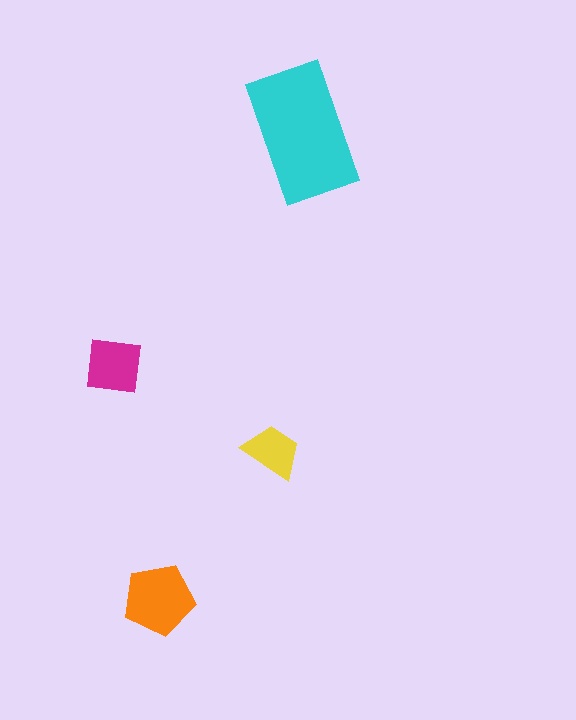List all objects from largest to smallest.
The cyan rectangle, the orange pentagon, the magenta square, the yellow trapezoid.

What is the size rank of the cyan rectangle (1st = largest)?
1st.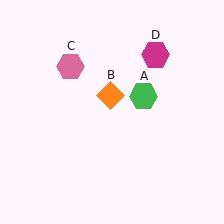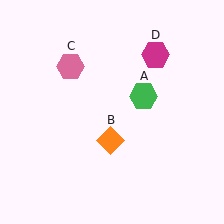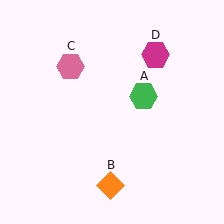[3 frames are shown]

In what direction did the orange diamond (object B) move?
The orange diamond (object B) moved down.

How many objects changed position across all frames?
1 object changed position: orange diamond (object B).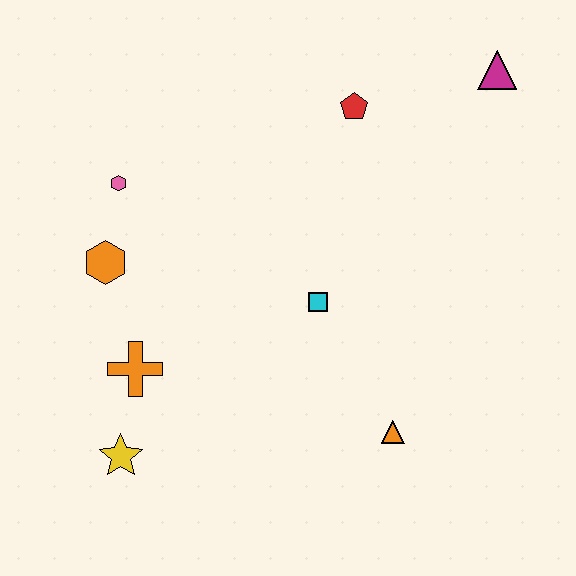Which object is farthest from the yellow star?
The magenta triangle is farthest from the yellow star.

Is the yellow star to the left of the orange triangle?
Yes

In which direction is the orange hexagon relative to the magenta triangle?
The orange hexagon is to the left of the magenta triangle.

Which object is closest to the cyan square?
The orange triangle is closest to the cyan square.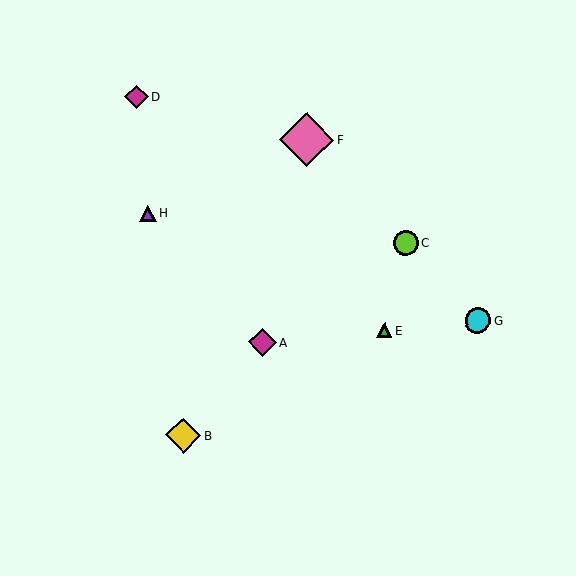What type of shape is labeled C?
Shape C is a lime circle.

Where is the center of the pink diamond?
The center of the pink diamond is at (307, 140).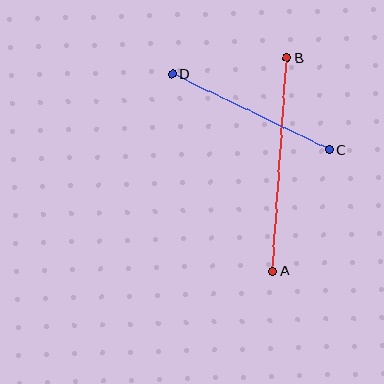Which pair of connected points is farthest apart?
Points A and B are farthest apart.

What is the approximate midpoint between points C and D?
The midpoint is at approximately (251, 112) pixels.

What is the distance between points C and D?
The distance is approximately 174 pixels.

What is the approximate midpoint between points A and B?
The midpoint is at approximately (280, 164) pixels.